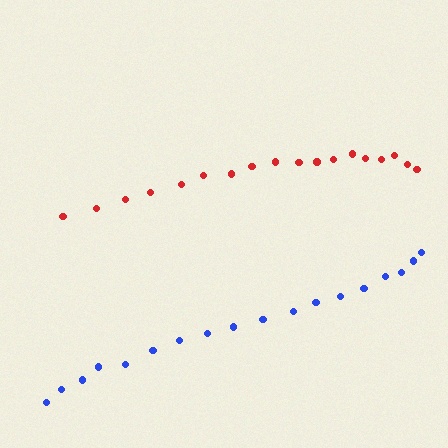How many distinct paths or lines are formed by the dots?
There are 2 distinct paths.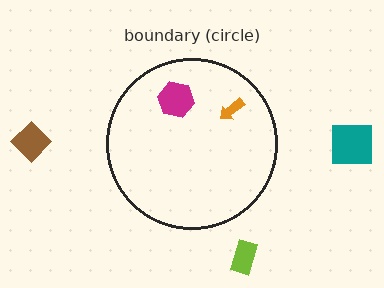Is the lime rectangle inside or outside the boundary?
Outside.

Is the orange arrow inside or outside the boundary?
Inside.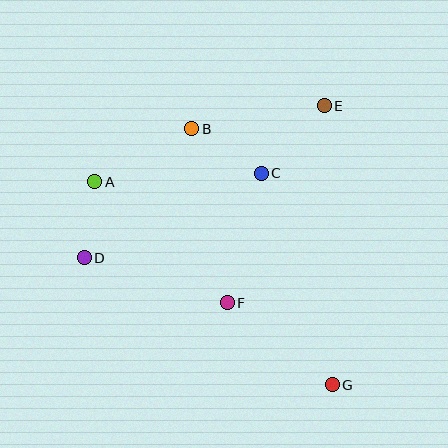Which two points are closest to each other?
Points A and D are closest to each other.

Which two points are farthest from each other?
Points A and G are farthest from each other.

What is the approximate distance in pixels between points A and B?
The distance between A and B is approximately 111 pixels.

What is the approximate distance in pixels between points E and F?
The distance between E and F is approximately 220 pixels.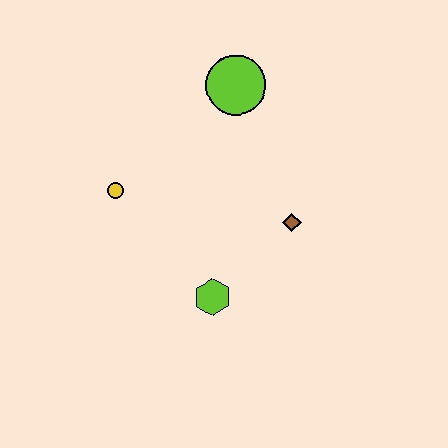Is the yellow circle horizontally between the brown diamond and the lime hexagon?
No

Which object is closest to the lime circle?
The brown diamond is closest to the lime circle.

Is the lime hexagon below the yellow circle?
Yes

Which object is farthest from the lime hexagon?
The lime circle is farthest from the lime hexagon.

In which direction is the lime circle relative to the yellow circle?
The lime circle is to the right of the yellow circle.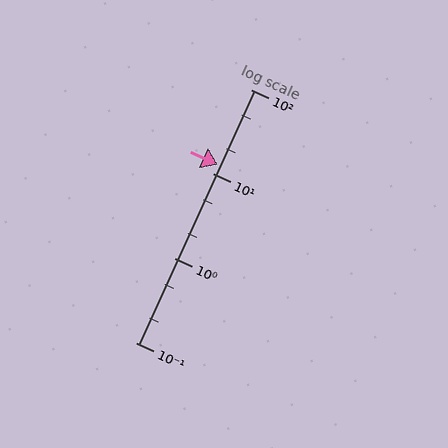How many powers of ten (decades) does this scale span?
The scale spans 3 decades, from 0.1 to 100.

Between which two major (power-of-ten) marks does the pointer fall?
The pointer is between 10 and 100.